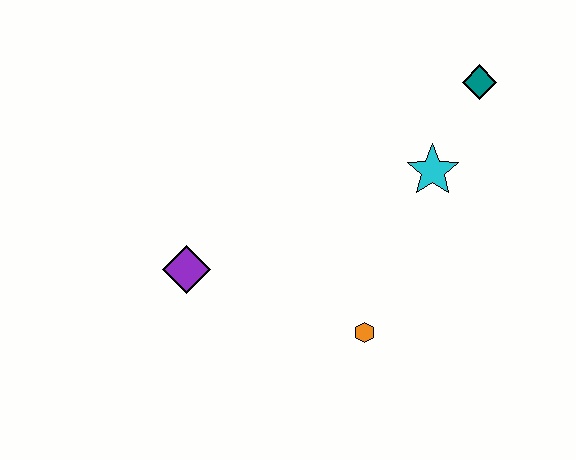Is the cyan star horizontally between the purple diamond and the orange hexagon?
No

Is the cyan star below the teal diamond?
Yes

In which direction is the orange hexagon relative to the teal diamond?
The orange hexagon is below the teal diamond.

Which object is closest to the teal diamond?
The cyan star is closest to the teal diamond.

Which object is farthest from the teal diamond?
The purple diamond is farthest from the teal diamond.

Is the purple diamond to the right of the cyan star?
No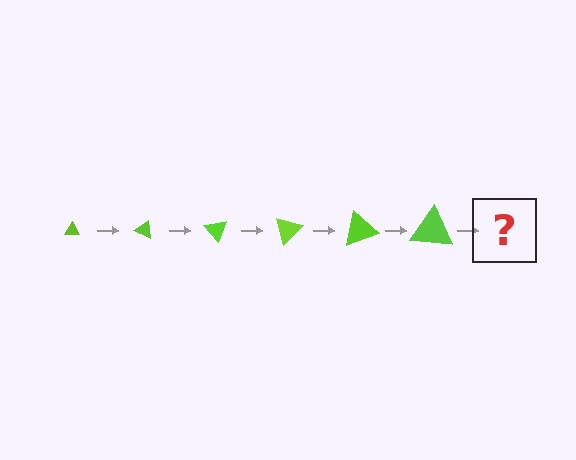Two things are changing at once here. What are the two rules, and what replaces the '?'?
The two rules are that the triangle grows larger each step and it rotates 25 degrees each step. The '?' should be a triangle, larger than the previous one and rotated 150 degrees from the start.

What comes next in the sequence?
The next element should be a triangle, larger than the previous one and rotated 150 degrees from the start.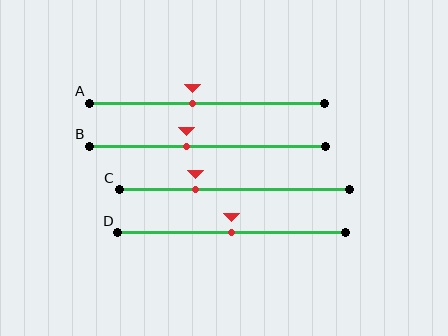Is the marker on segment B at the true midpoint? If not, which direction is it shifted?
No, the marker on segment B is shifted to the left by about 9% of the segment length.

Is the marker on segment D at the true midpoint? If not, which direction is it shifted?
Yes, the marker on segment D is at the true midpoint.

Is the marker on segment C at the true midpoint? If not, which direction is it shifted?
No, the marker on segment C is shifted to the left by about 17% of the segment length.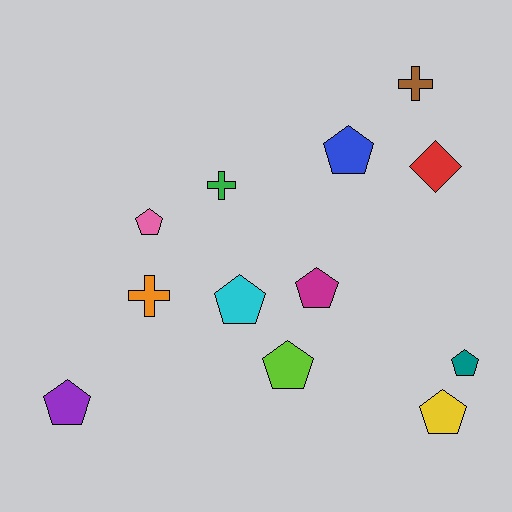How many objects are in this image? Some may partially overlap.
There are 12 objects.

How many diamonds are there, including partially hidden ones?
There is 1 diamond.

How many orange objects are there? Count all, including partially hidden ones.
There is 1 orange object.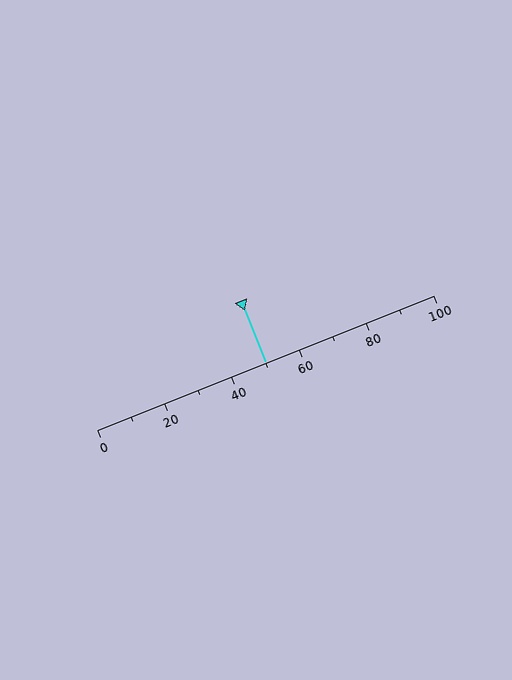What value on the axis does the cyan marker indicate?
The marker indicates approximately 50.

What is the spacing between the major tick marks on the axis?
The major ticks are spaced 20 apart.